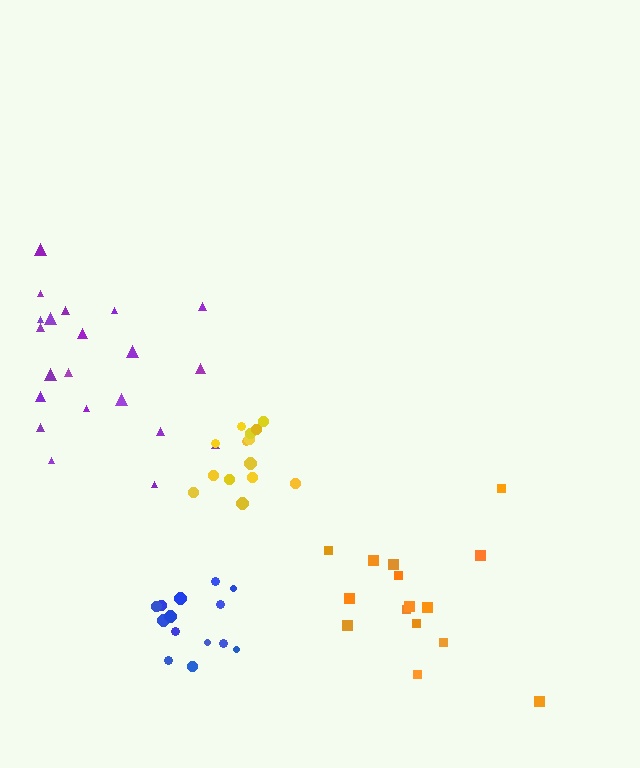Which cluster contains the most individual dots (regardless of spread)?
Purple (21).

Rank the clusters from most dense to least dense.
yellow, blue, purple, orange.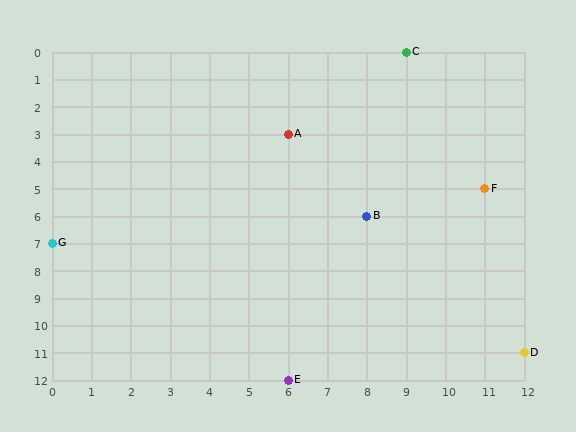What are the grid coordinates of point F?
Point F is at grid coordinates (11, 5).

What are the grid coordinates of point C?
Point C is at grid coordinates (9, 0).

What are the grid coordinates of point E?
Point E is at grid coordinates (6, 12).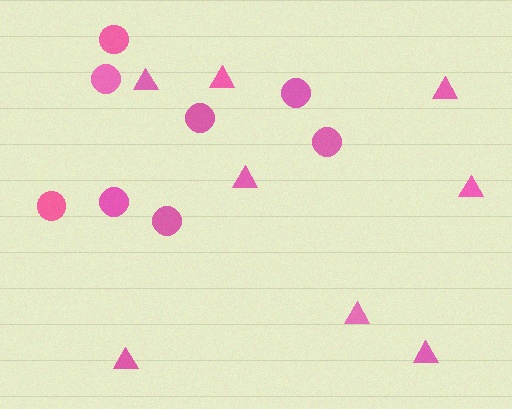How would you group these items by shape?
There are 2 groups: one group of triangles (8) and one group of circles (8).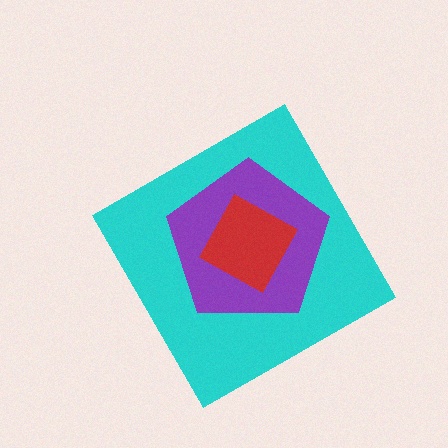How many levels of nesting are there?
3.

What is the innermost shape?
The red square.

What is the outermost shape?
The cyan diamond.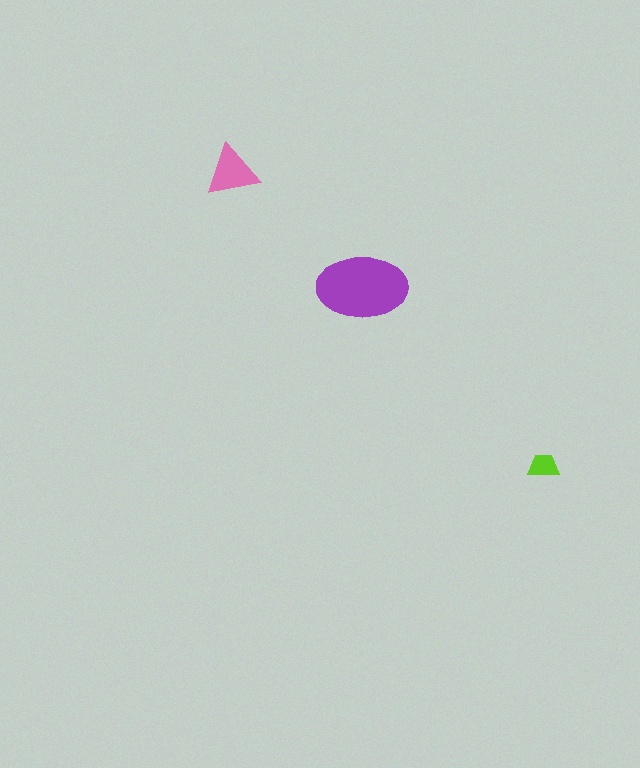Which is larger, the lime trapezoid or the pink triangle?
The pink triangle.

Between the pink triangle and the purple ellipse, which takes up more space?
The purple ellipse.